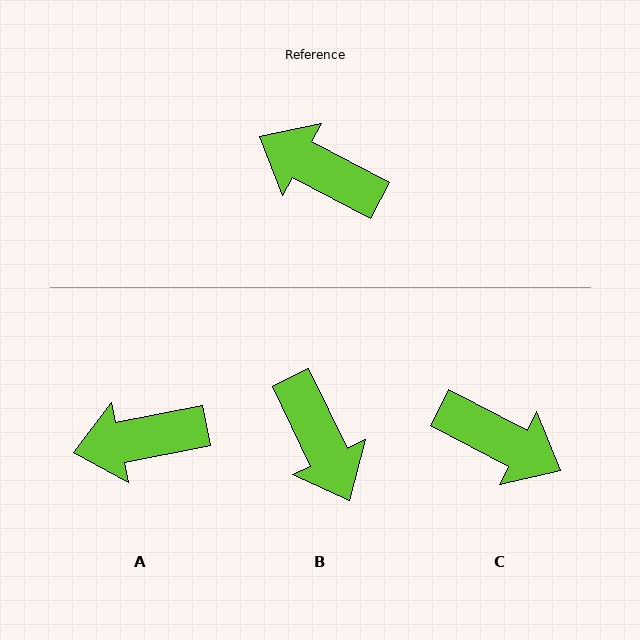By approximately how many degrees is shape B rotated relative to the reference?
Approximately 144 degrees counter-clockwise.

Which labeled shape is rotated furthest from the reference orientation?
C, about 179 degrees away.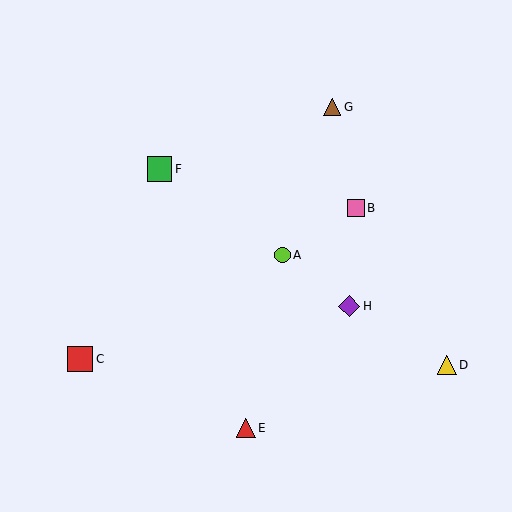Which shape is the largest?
The red square (labeled C) is the largest.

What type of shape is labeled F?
Shape F is a green square.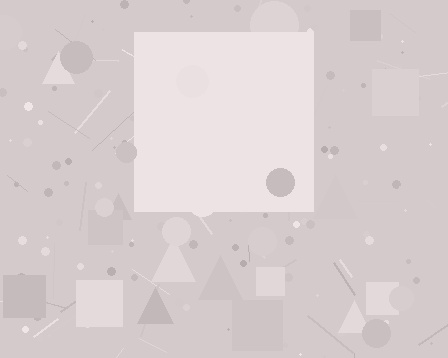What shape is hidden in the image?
A square is hidden in the image.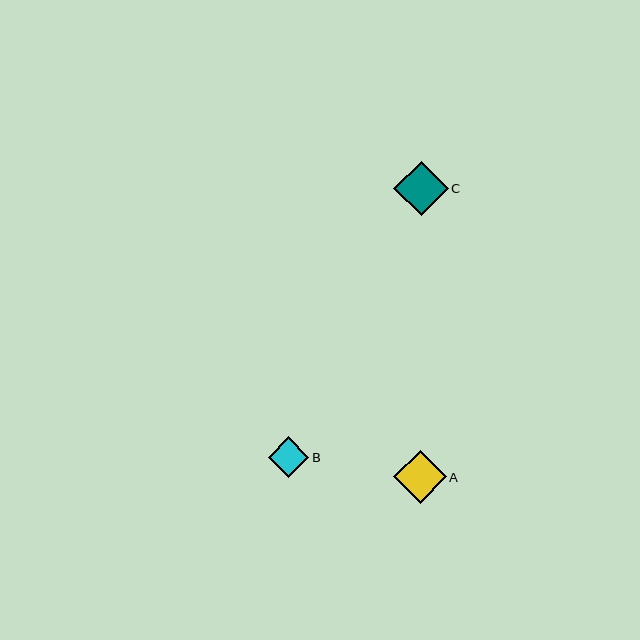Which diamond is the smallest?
Diamond B is the smallest with a size of approximately 41 pixels.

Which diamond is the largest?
Diamond C is the largest with a size of approximately 54 pixels.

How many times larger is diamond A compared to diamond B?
Diamond A is approximately 1.3 times the size of diamond B.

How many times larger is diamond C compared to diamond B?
Diamond C is approximately 1.3 times the size of diamond B.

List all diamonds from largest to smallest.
From largest to smallest: C, A, B.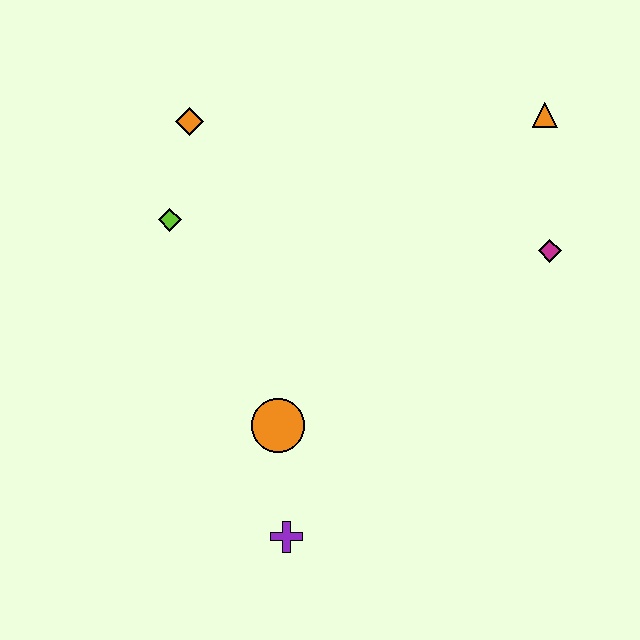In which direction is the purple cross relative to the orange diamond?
The purple cross is below the orange diamond.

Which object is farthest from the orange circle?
The orange triangle is farthest from the orange circle.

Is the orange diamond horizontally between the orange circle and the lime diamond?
Yes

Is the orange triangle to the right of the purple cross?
Yes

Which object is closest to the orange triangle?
The magenta diamond is closest to the orange triangle.